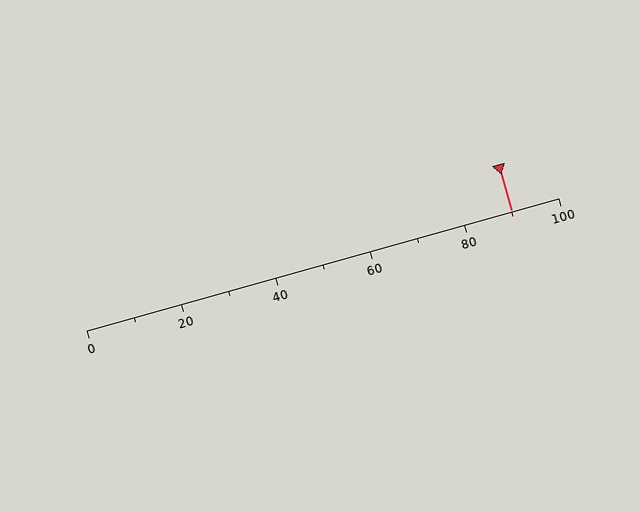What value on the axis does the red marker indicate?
The marker indicates approximately 90.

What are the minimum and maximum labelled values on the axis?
The axis runs from 0 to 100.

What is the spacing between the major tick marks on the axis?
The major ticks are spaced 20 apart.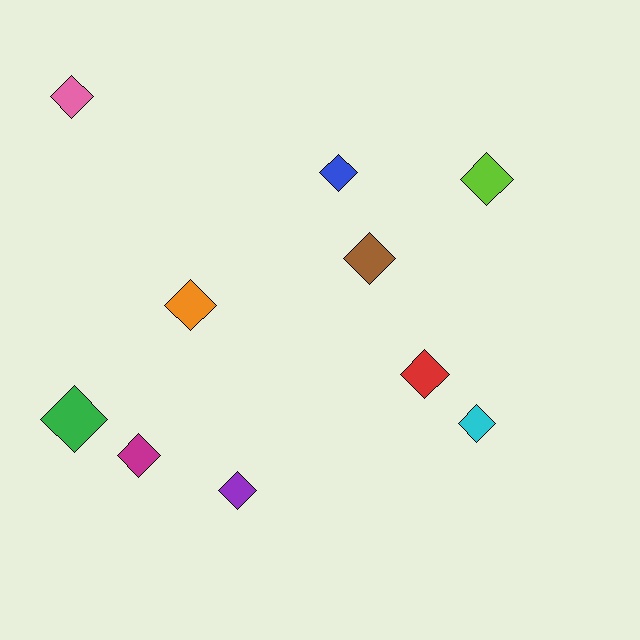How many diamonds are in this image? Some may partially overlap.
There are 10 diamonds.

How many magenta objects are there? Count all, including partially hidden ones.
There is 1 magenta object.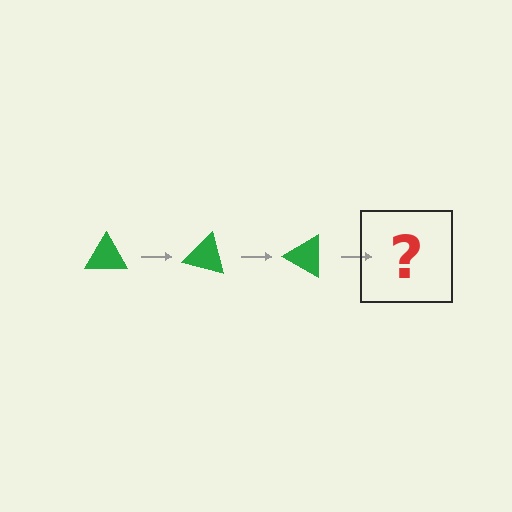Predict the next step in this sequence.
The next step is a green triangle rotated 45 degrees.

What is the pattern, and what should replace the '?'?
The pattern is that the triangle rotates 15 degrees each step. The '?' should be a green triangle rotated 45 degrees.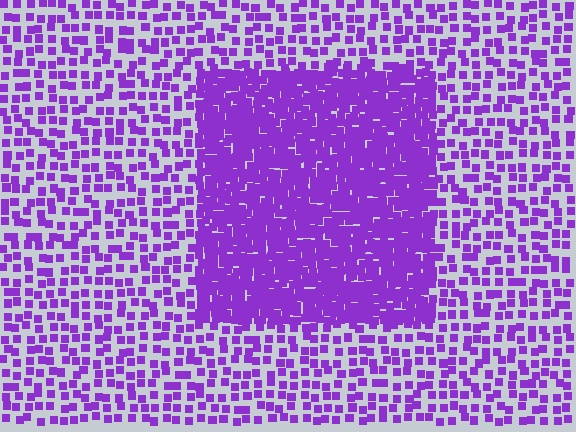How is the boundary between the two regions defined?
The boundary is defined by a change in element density (approximately 2.7x ratio). All elements are the same color, size, and shape.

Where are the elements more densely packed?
The elements are more densely packed inside the rectangle boundary.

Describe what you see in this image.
The image contains small purple elements arranged at two different densities. A rectangle-shaped region is visible where the elements are more densely packed than the surrounding area.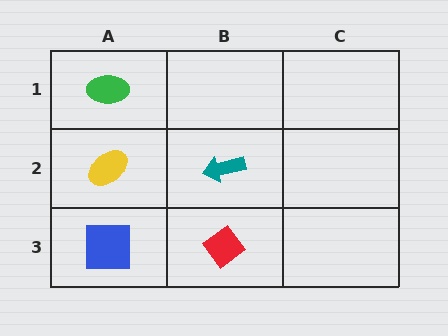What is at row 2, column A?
A yellow ellipse.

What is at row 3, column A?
A blue square.